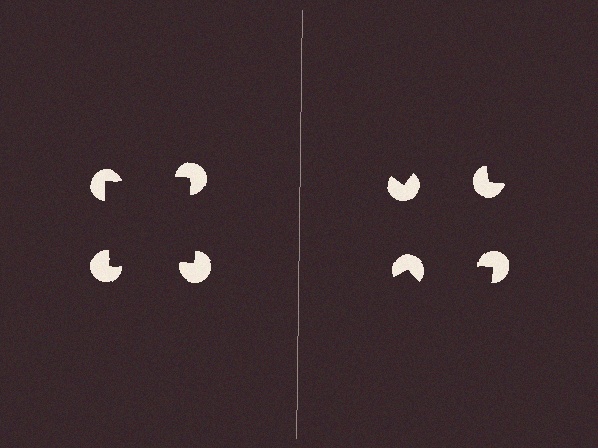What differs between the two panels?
The pac-man discs are positioned identically on both sides; only the wedge orientations differ. On the left they align to a square; on the right they are misaligned.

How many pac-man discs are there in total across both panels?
8 — 4 on each side.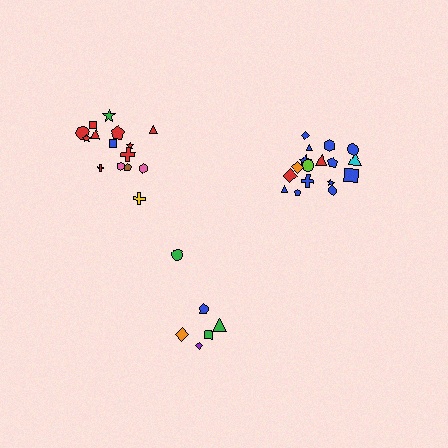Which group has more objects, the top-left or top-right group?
The top-right group.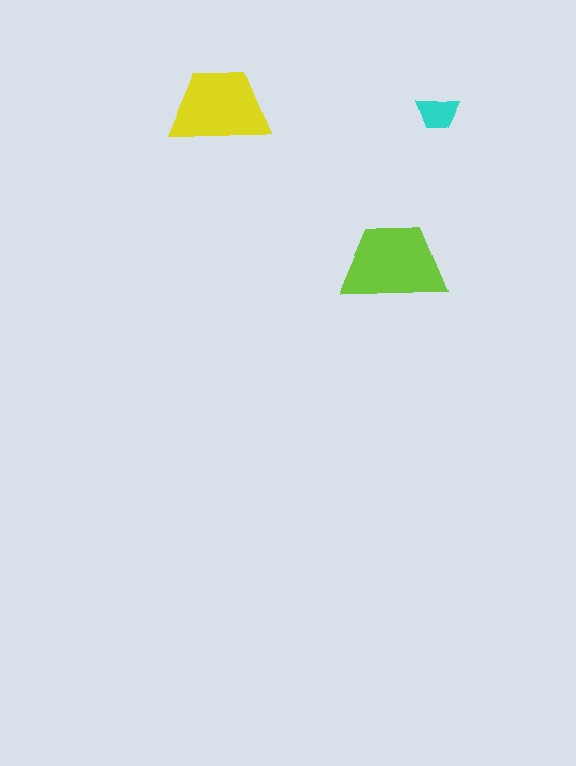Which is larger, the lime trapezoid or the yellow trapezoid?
The lime one.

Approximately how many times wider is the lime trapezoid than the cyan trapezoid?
About 2.5 times wider.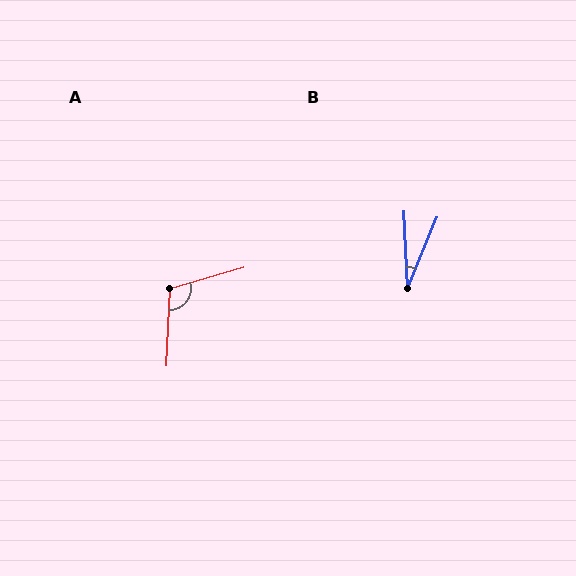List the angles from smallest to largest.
B (25°), A (109°).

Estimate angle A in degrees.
Approximately 109 degrees.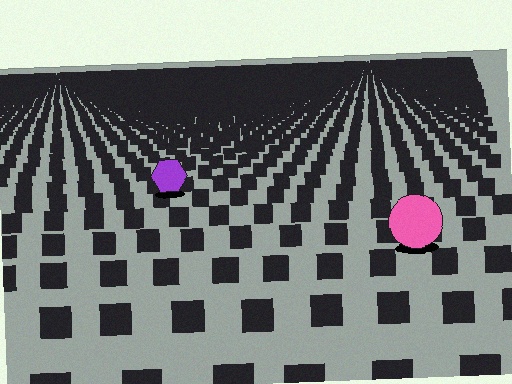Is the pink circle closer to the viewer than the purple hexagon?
Yes. The pink circle is closer — you can tell from the texture gradient: the ground texture is coarser near it.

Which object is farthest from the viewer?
The purple hexagon is farthest from the viewer. It appears smaller and the ground texture around it is denser.